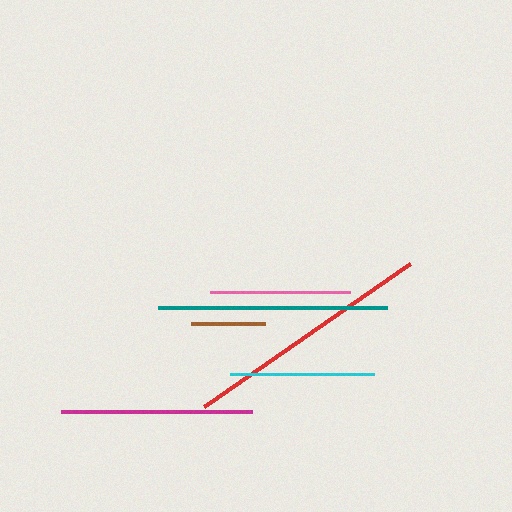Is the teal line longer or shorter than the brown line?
The teal line is longer than the brown line.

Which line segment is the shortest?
The brown line is the shortest at approximately 74 pixels.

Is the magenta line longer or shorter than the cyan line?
The magenta line is longer than the cyan line.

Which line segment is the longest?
The red line is the longest at approximately 251 pixels.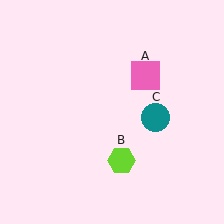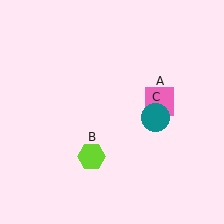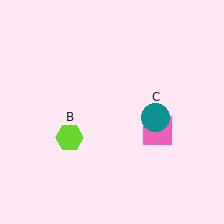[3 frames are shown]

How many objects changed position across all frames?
2 objects changed position: pink square (object A), lime hexagon (object B).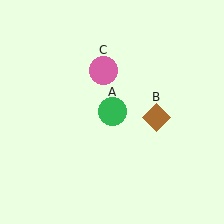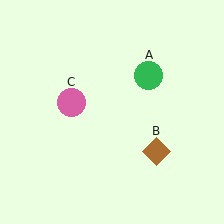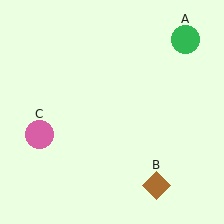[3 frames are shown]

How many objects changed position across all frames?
3 objects changed position: green circle (object A), brown diamond (object B), pink circle (object C).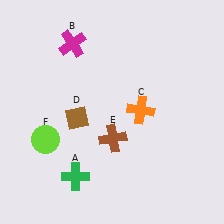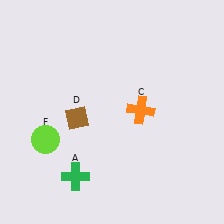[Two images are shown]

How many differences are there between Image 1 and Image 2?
There are 2 differences between the two images.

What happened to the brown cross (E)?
The brown cross (E) was removed in Image 2. It was in the bottom-right area of Image 1.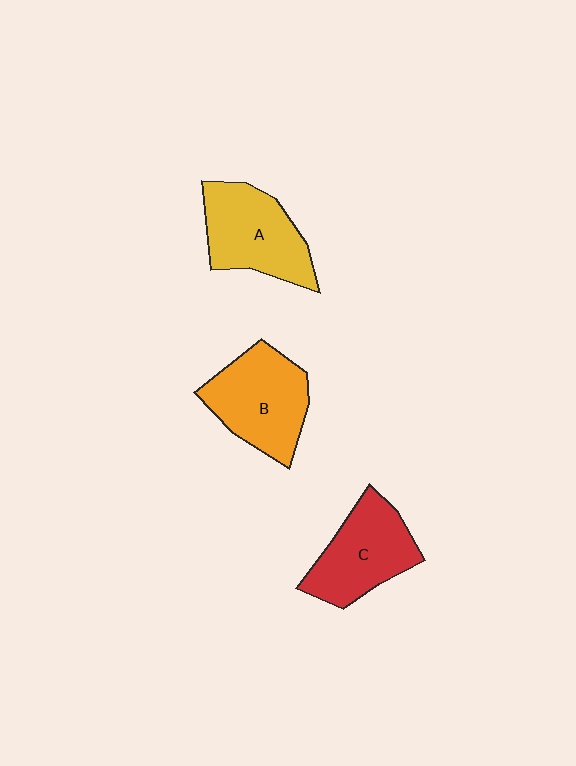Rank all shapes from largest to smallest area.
From largest to smallest: B (orange), A (yellow), C (red).